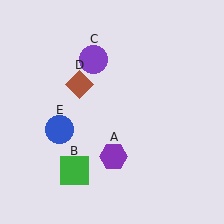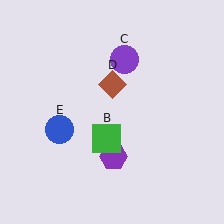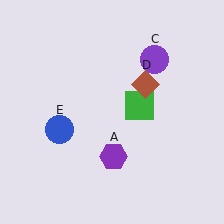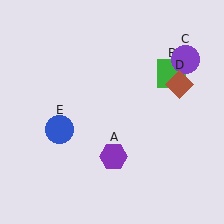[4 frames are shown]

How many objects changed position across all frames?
3 objects changed position: green square (object B), purple circle (object C), brown diamond (object D).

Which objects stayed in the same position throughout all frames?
Purple hexagon (object A) and blue circle (object E) remained stationary.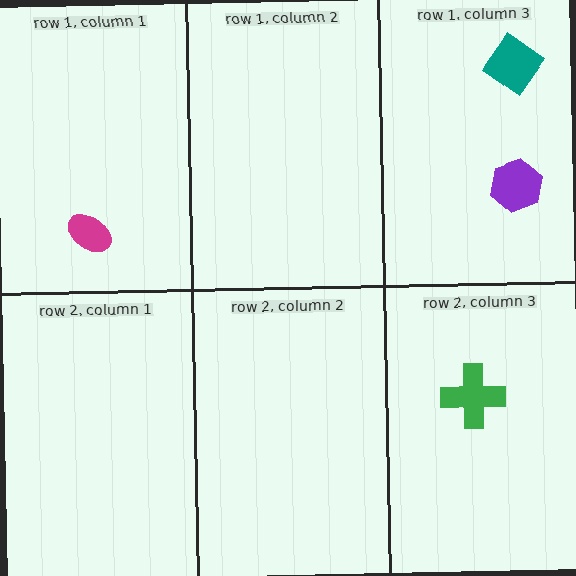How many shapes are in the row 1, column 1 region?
1.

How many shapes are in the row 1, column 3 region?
2.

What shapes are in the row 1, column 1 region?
The magenta ellipse.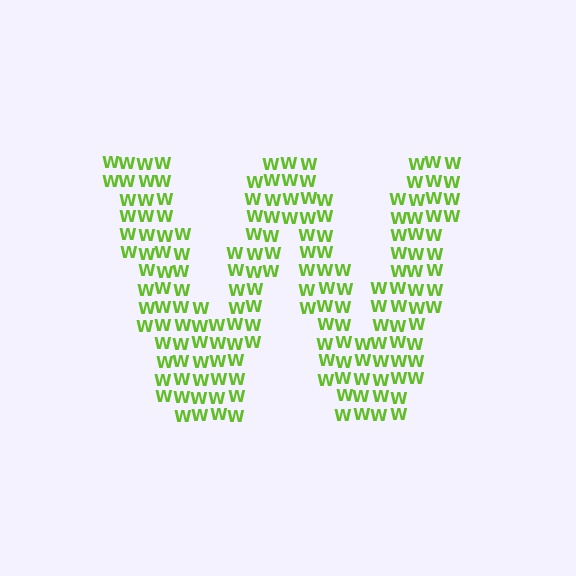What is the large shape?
The large shape is the letter W.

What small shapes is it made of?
It is made of small letter W's.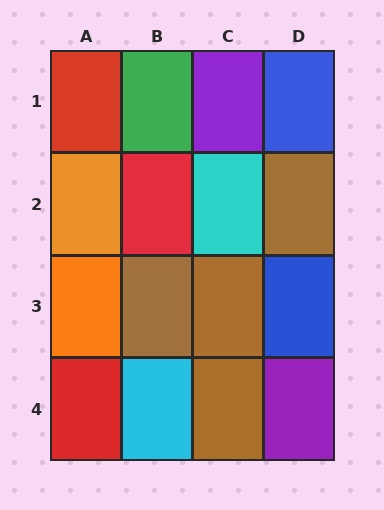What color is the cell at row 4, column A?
Red.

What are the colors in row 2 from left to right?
Orange, red, cyan, brown.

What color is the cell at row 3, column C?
Brown.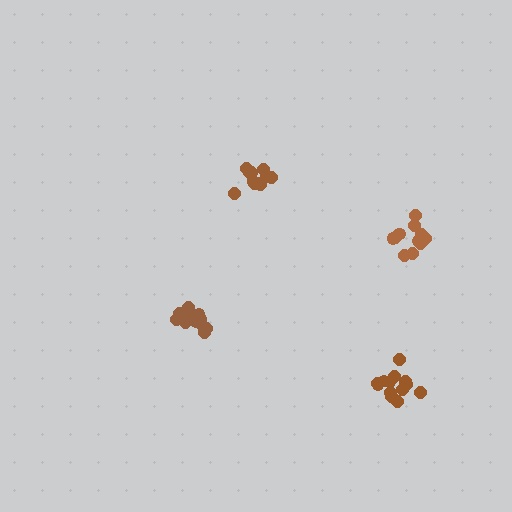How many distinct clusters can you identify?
There are 4 distinct clusters.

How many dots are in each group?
Group 1: 11 dots, Group 2: 13 dots, Group 3: 16 dots, Group 4: 11 dots (51 total).